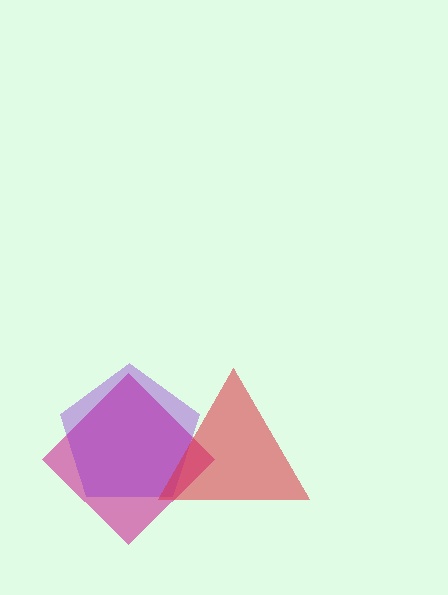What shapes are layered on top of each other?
The layered shapes are: a magenta diamond, a purple pentagon, a red triangle.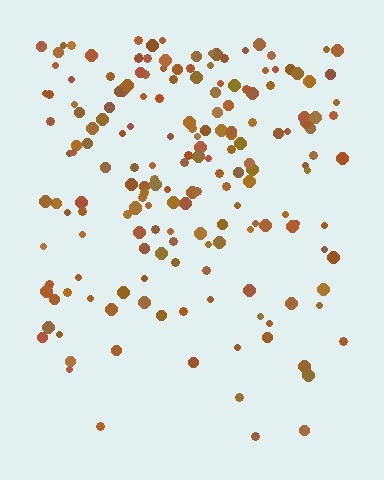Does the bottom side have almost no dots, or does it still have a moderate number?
Still a moderate number, just noticeably fewer than the top.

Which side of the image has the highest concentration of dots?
The top.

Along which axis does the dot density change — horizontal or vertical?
Vertical.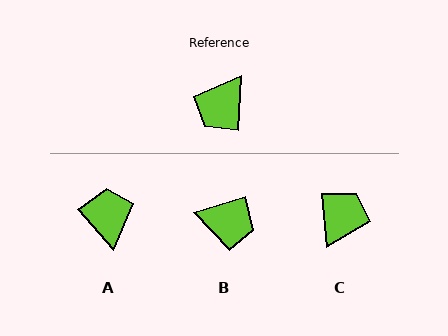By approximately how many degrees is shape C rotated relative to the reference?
Approximately 173 degrees clockwise.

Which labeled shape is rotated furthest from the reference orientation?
C, about 173 degrees away.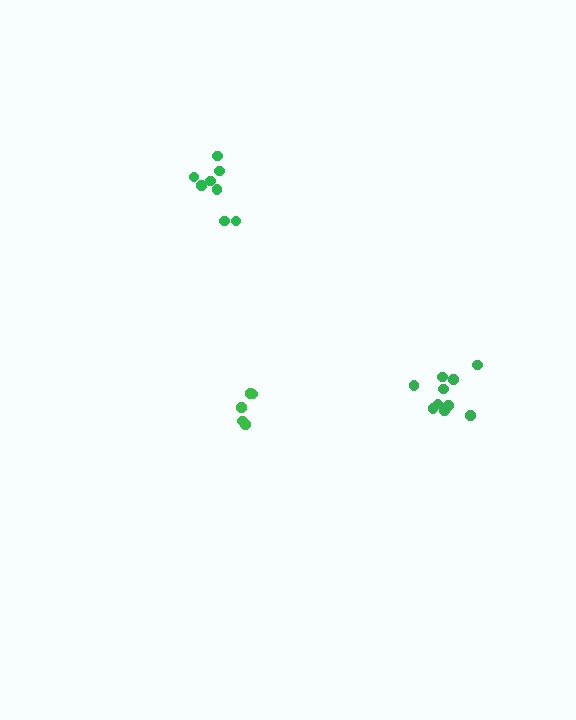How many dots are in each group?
Group 1: 8 dots, Group 2: 5 dots, Group 3: 10 dots (23 total).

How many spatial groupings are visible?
There are 3 spatial groupings.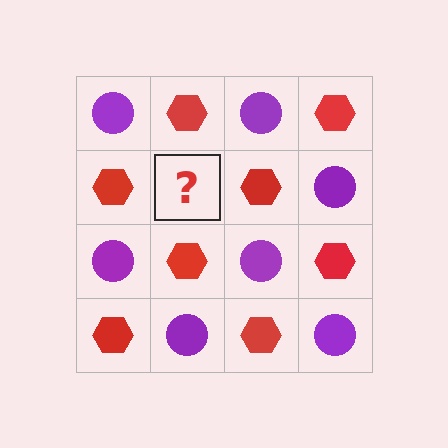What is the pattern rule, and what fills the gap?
The rule is that it alternates purple circle and red hexagon in a checkerboard pattern. The gap should be filled with a purple circle.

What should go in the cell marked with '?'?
The missing cell should contain a purple circle.